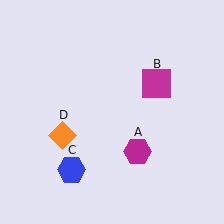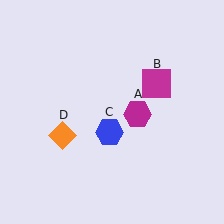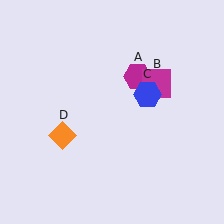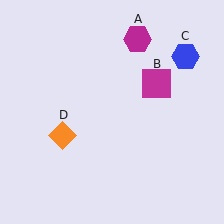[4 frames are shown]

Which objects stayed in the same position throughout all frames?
Magenta square (object B) and orange diamond (object D) remained stationary.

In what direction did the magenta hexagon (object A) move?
The magenta hexagon (object A) moved up.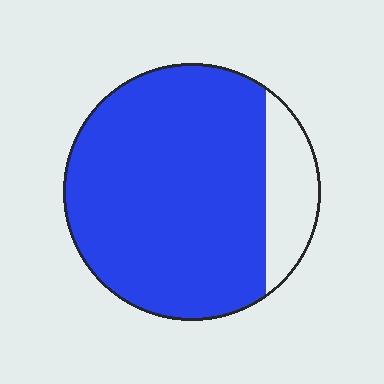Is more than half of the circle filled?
Yes.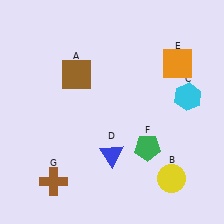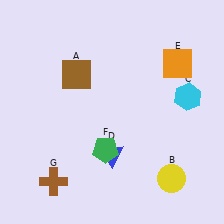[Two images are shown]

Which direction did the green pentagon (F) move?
The green pentagon (F) moved left.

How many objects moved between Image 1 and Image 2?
1 object moved between the two images.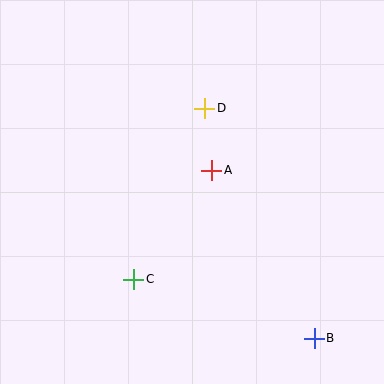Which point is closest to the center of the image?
Point A at (212, 170) is closest to the center.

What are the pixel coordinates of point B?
Point B is at (314, 338).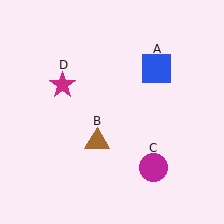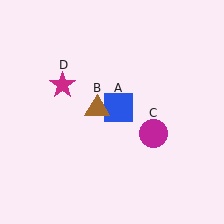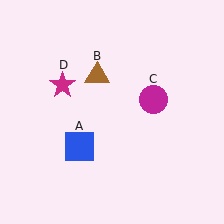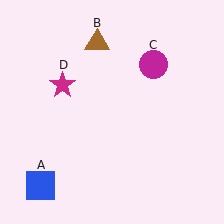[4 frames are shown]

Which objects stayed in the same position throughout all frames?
Magenta star (object D) remained stationary.